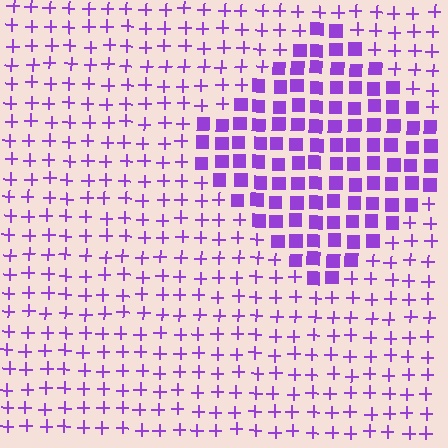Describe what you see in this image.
The image is filled with small purple elements arranged in a uniform grid. A diamond-shaped region contains squares, while the surrounding area contains plus signs. The boundary is defined purely by the change in element shape.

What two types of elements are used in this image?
The image uses squares inside the diamond region and plus signs outside it.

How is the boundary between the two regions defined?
The boundary is defined by a change in element shape: squares inside vs. plus signs outside. All elements share the same color and spacing.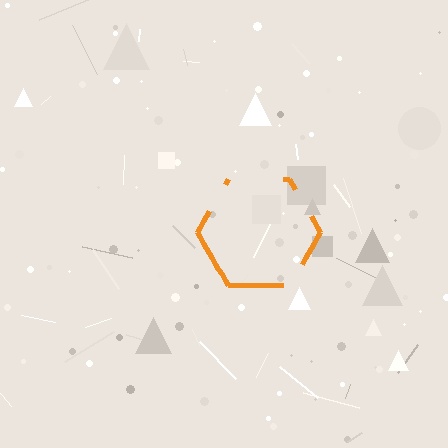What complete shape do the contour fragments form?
The contour fragments form a hexagon.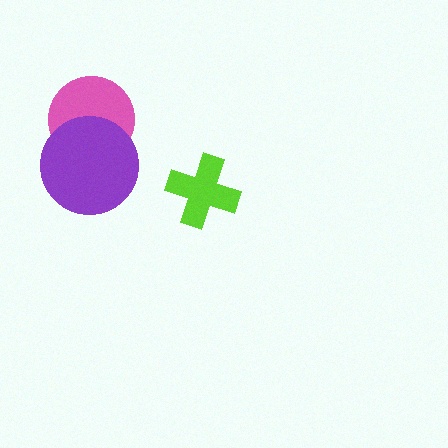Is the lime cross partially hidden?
No, no other shape covers it.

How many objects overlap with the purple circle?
1 object overlaps with the purple circle.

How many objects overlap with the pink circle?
1 object overlaps with the pink circle.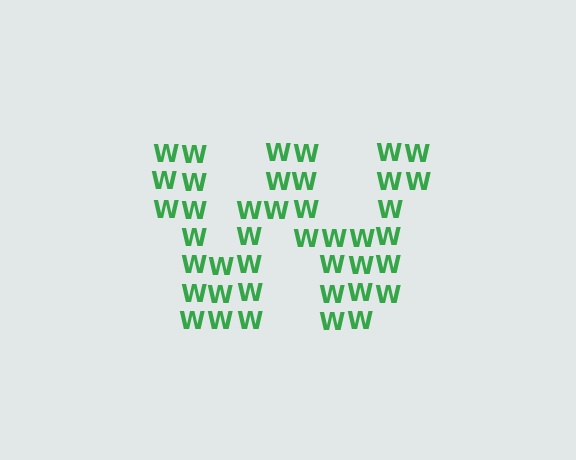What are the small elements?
The small elements are letter W's.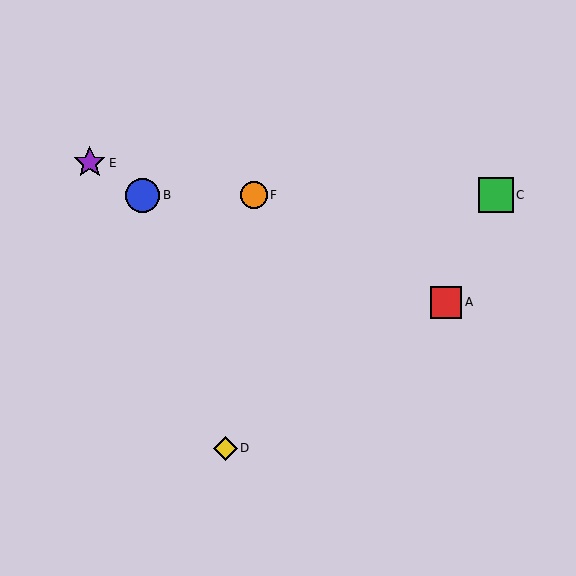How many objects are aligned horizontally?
3 objects (B, C, F) are aligned horizontally.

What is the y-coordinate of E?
Object E is at y≈163.